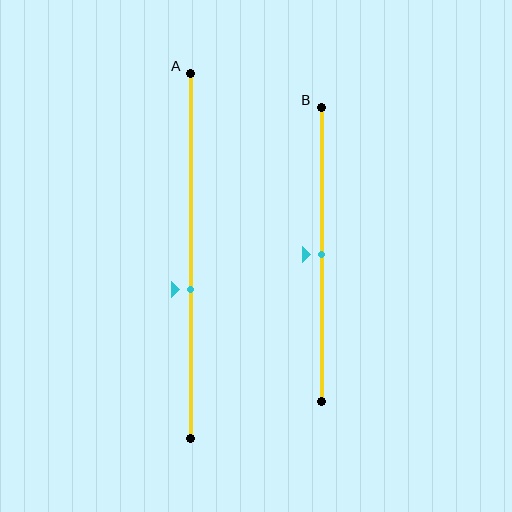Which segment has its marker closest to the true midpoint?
Segment B has its marker closest to the true midpoint.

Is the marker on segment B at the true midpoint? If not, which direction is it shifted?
Yes, the marker on segment B is at the true midpoint.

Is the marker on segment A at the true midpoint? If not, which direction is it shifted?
No, the marker on segment A is shifted downward by about 9% of the segment length.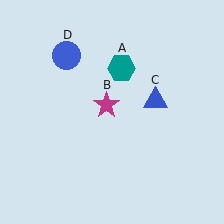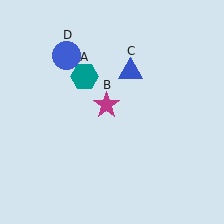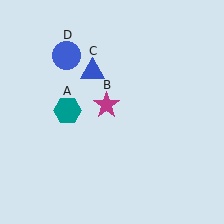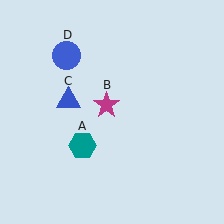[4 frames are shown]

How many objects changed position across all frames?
2 objects changed position: teal hexagon (object A), blue triangle (object C).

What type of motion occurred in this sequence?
The teal hexagon (object A), blue triangle (object C) rotated counterclockwise around the center of the scene.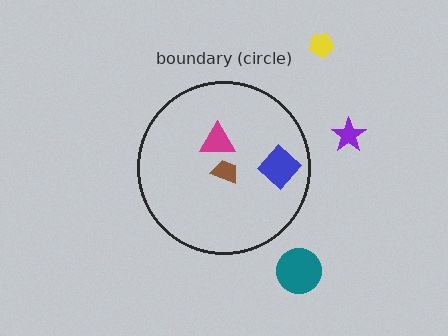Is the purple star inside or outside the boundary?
Outside.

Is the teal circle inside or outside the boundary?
Outside.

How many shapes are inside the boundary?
3 inside, 3 outside.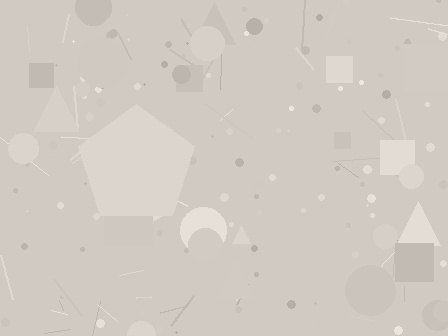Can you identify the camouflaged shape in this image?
The camouflaged shape is a pentagon.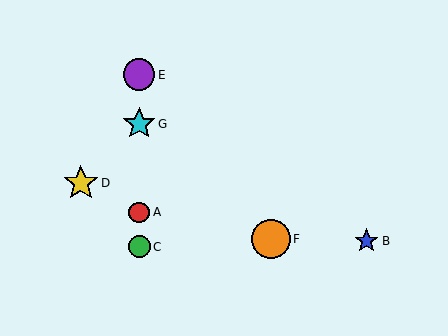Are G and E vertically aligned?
Yes, both are at x≈139.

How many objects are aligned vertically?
4 objects (A, C, E, G) are aligned vertically.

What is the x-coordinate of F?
Object F is at x≈271.